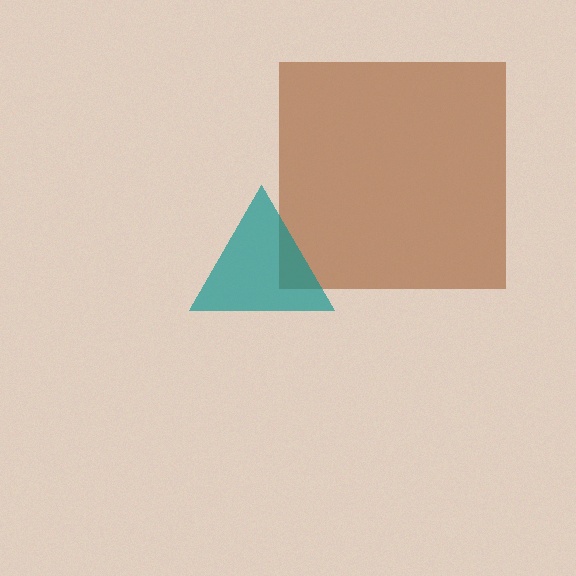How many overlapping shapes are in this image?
There are 2 overlapping shapes in the image.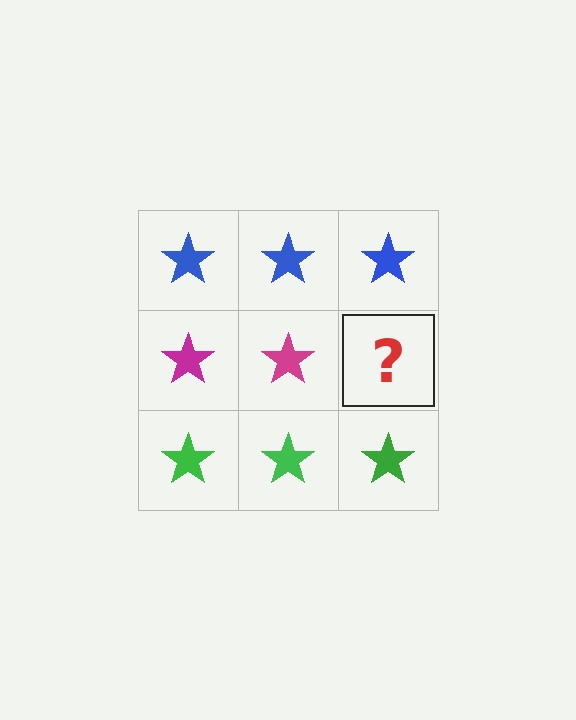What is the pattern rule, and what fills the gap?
The rule is that each row has a consistent color. The gap should be filled with a magenta star.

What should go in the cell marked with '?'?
The missing cell should contain a magenta star.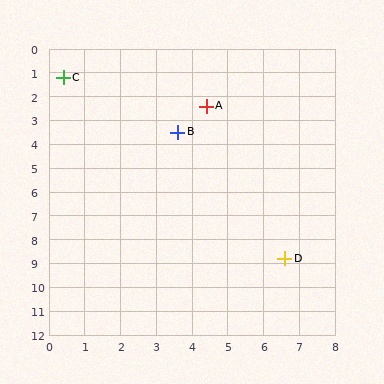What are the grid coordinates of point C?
Point C is at approximately (0.4, 1.2).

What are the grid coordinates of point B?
Point B is at approximately (3.6, 3.5).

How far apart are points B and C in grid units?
Points B and C are about 3.9 grid units apart.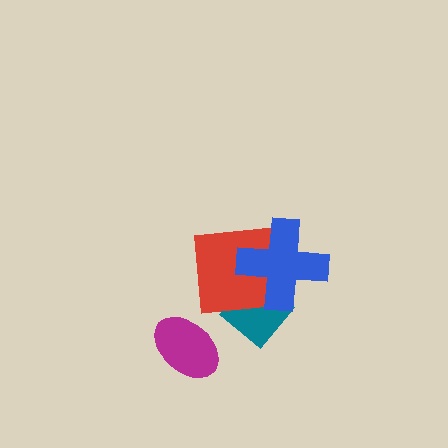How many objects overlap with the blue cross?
2 objects overlap with the blue cross.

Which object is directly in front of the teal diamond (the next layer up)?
The red square is directly in front of the teal diamond.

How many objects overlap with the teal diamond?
2 objects overlap with the teal diamond.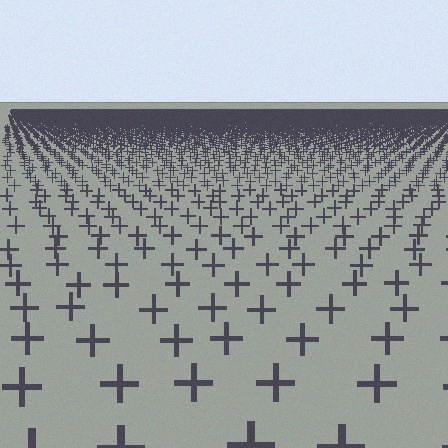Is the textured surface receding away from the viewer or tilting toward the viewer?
The surface is receding away from the viewer. Texture elements get smaller and denser toward the top.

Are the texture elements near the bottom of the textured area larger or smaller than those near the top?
Larger. Near the bottom, elements are closer to the viewer and appear at a bigger on-screen size.